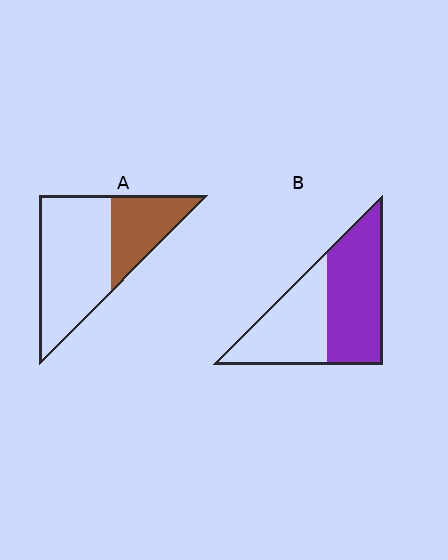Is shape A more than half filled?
No.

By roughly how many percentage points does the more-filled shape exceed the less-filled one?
By roughly 20 percentage points (B over A).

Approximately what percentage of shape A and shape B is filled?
A is approximately 35% and B is approximately 55%.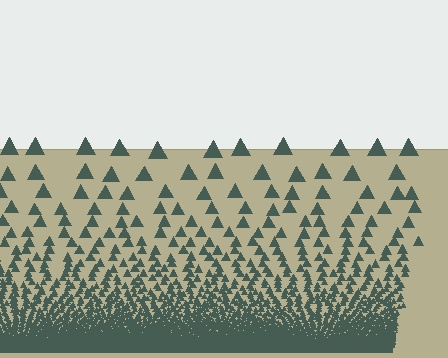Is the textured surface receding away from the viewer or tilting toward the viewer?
The surface appears to tilt toward the viewer. Texture elements get larger and sparser toward the top.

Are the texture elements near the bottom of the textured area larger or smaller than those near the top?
Smaller. The gradient is inverted — elements near the bottom are smaller and denser.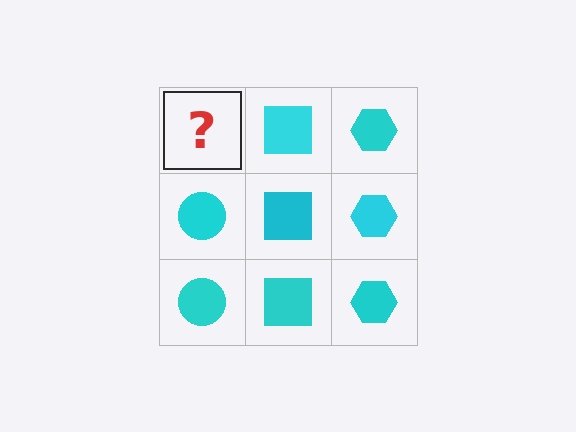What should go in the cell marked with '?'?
The missing cell should contain a cyan circle.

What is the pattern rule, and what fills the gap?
The rule is that each column has a consistent shape. The gap should be filled with a cyan circle.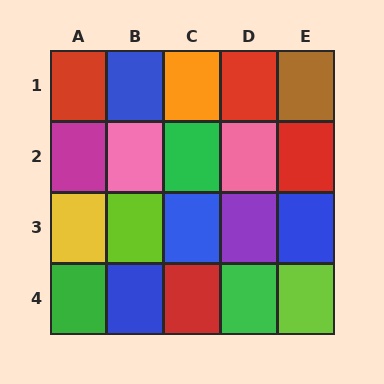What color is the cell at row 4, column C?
Red.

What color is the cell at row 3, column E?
Blue.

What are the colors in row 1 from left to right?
Red, blue, orange, red, brown.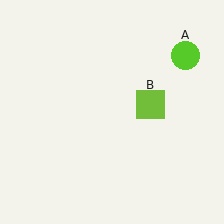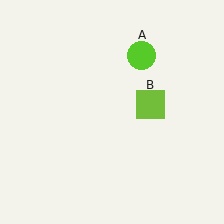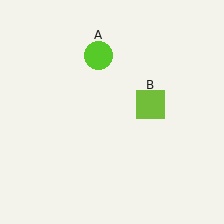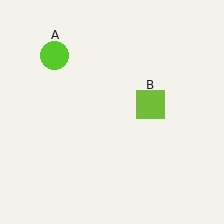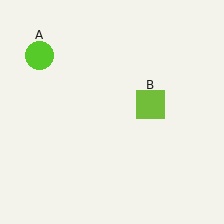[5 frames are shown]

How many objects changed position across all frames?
1 object changed position: lime circle (object A).